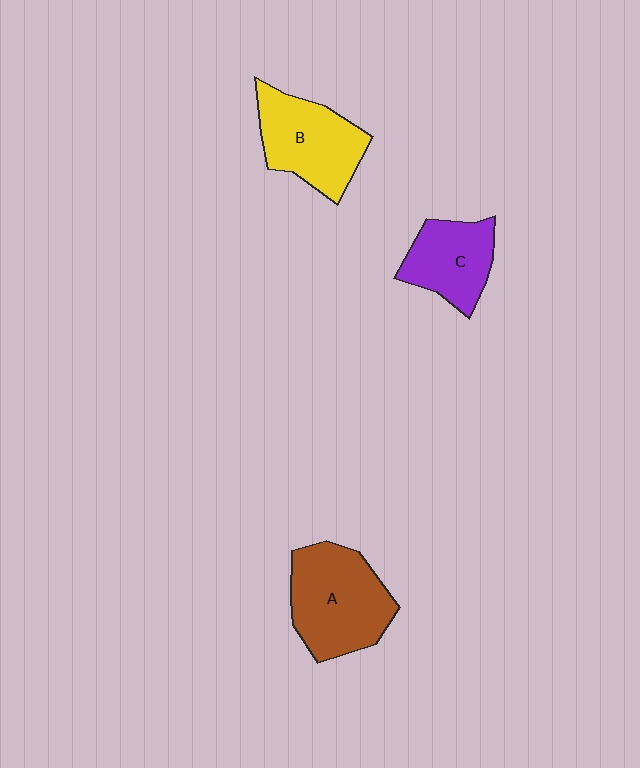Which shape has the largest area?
Shape A (brown).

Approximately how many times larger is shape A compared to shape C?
Approximately 1.5 times.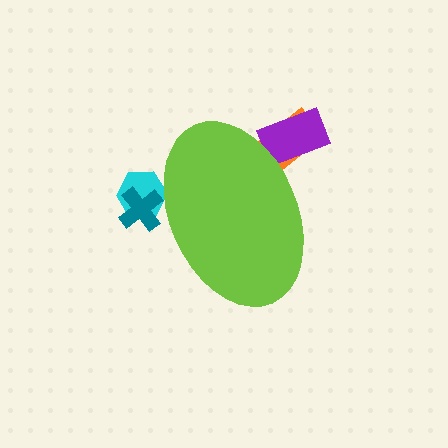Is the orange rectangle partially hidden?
Yes, the orange rectangle is partially hidden behind the lime ellipse.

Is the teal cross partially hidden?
Yes, the teal cross is partially hidden behind the lime ellipse.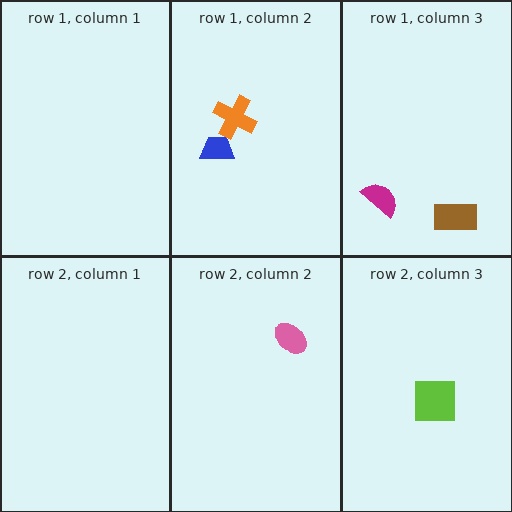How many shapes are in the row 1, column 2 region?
2.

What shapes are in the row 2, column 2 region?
The pink ellipse.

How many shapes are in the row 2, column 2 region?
1.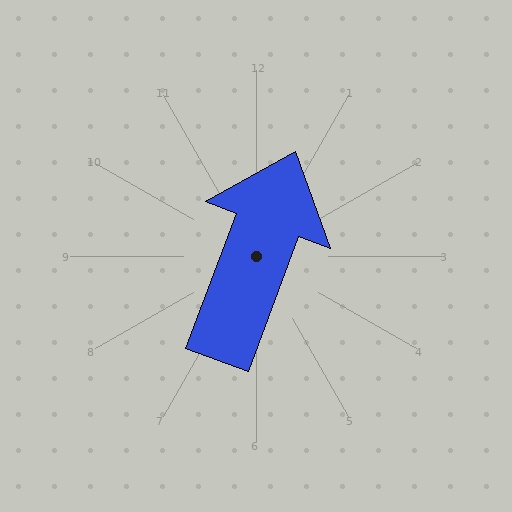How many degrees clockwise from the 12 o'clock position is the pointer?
Approximately 21 degrees.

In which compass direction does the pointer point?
North.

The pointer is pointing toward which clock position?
Roughly 1 o'clock.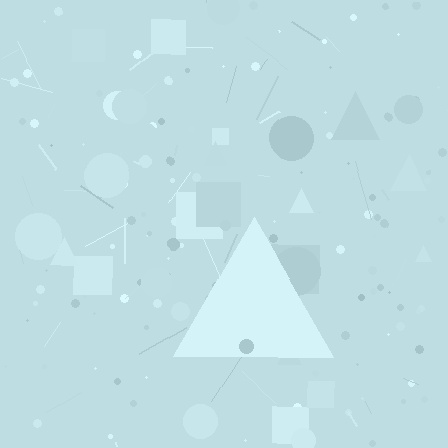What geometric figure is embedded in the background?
A triangle is embedded in the background.